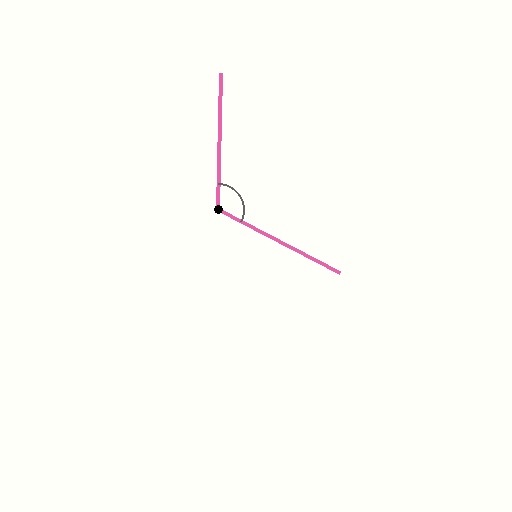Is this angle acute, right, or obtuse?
It is obtuse.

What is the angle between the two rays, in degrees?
Approximately 116 degrees.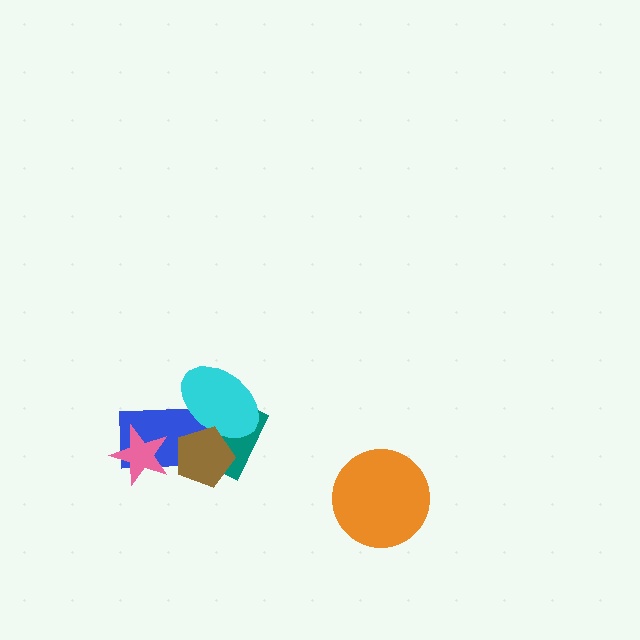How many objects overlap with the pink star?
1 object overlaps with the pink star.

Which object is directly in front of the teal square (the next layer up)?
The blue rectangle is directly in front of the teal square.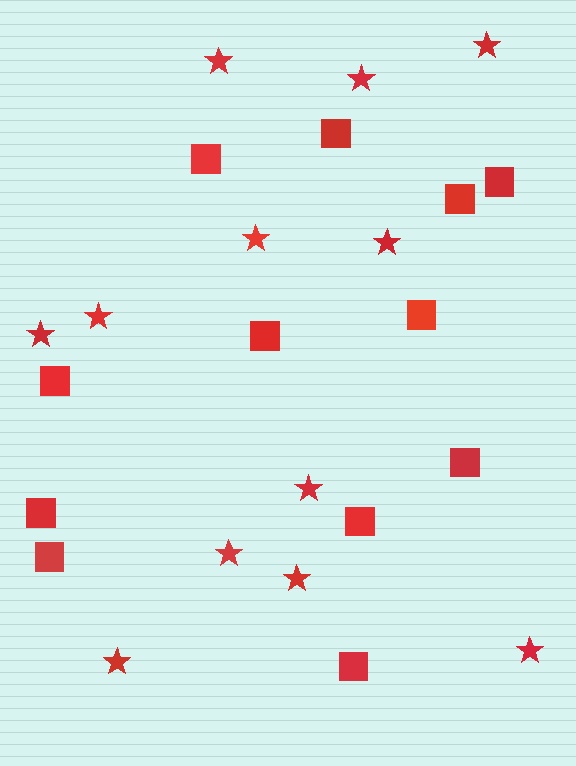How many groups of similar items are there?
There are 2 groups: one group of squares (12) and one group of stars (12).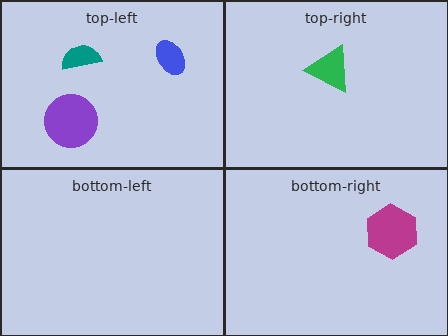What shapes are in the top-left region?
The blue ellipse, the purple circle, the teal semicircle.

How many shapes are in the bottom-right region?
1.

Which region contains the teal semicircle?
The top-left region.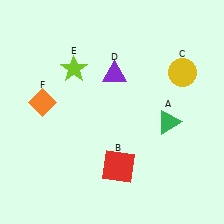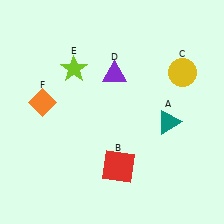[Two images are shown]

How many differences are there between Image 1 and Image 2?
There is 1 difference between the two images.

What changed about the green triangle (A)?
In Image 1, A is green. In Image 2, it changed to teal.